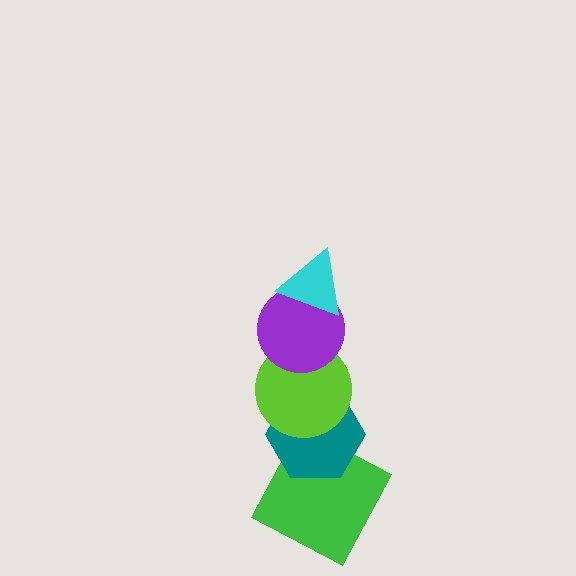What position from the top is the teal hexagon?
The teal hexagon is 4th from the top.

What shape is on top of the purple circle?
The cyan triangle is on top of the purple circle.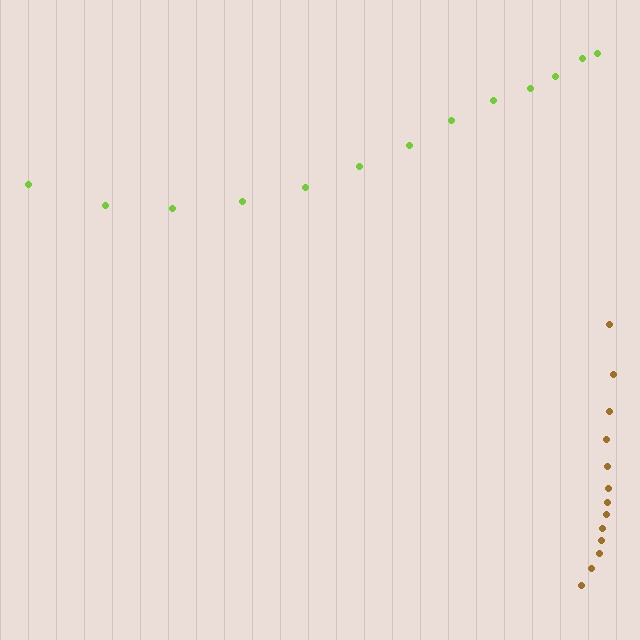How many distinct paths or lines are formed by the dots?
There are 2 distinct paths.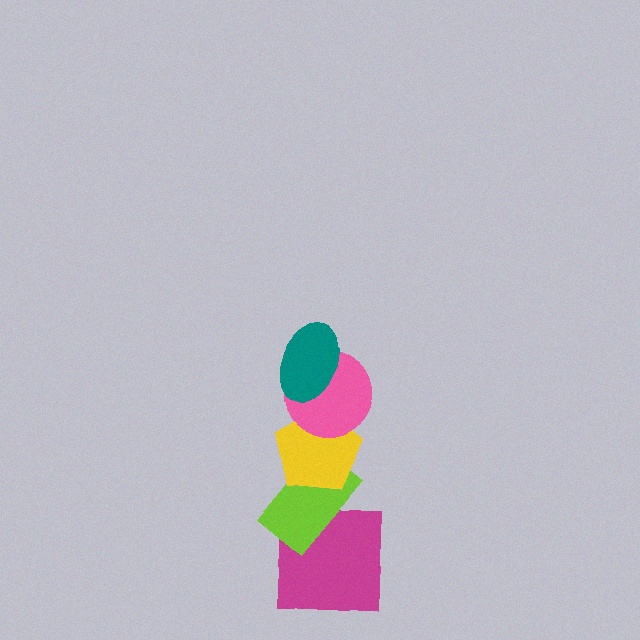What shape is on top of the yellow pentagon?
The pink circle is on top of the yellow pentagon.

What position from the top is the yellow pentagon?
The yellow pentagon is 3rd from the top.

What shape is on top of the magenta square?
The lime rectangle is on top of the magenta square.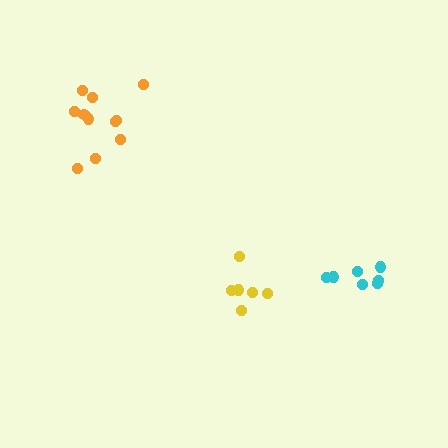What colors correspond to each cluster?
The clusters are colored: yellow, orange, cyan.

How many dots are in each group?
Group 1: 6 dots, Group 2: 11 dots, Group 3: 7 dots (24 total).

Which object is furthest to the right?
The cyan cluster is rightmost.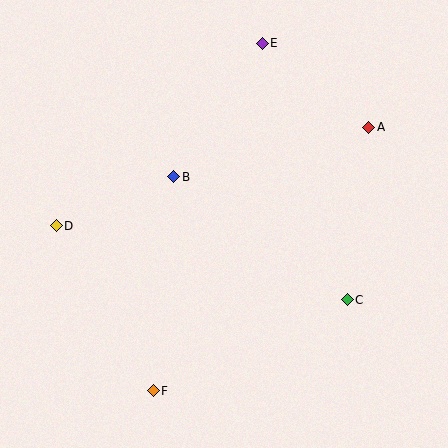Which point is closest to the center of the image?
Point B at (174, 177) is closest to the center.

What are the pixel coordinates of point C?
Point C is at (347, 300).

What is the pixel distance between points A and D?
The distance between A and D is 328 pixels.